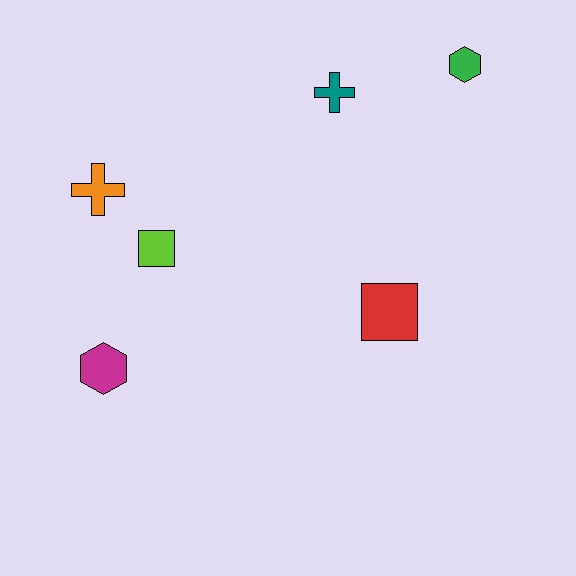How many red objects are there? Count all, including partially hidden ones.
There is 1 red object.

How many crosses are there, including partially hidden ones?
There are 2 crosses.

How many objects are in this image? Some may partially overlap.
There are 6 objects.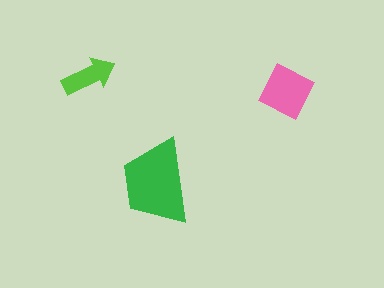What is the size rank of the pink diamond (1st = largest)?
2nd.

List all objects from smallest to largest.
The lime arrow, the pink diamond, the green trapezoid.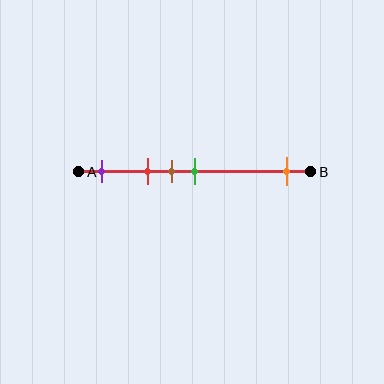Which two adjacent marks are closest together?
The brown and green marks are the closest adjacent pair.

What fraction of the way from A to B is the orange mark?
The orange mark is approximately 90% (0.9) of the way from A to B.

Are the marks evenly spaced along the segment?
No, the marks are not evenly spaced.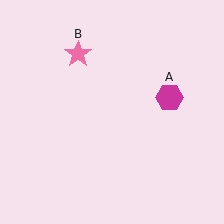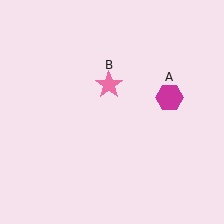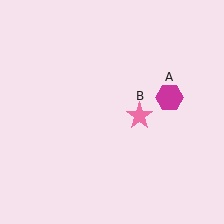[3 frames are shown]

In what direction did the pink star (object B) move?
The pink star (object B) moved down and to the right.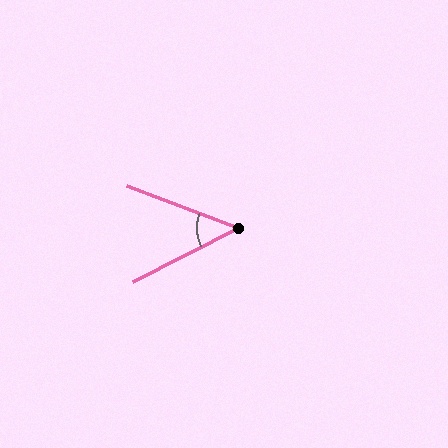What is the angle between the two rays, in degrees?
Approximately 47 degrees.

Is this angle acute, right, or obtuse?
It is acute.